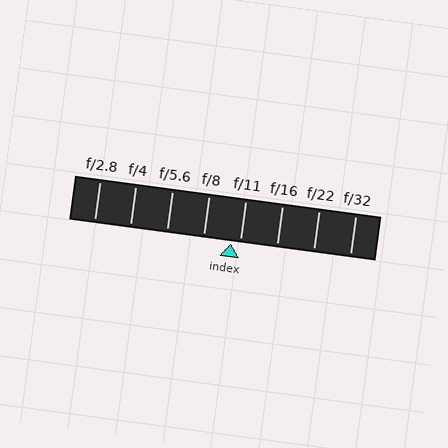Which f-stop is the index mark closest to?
The index mark is closest to f/11.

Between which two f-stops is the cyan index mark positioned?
The index mark is between f/8 and f/11.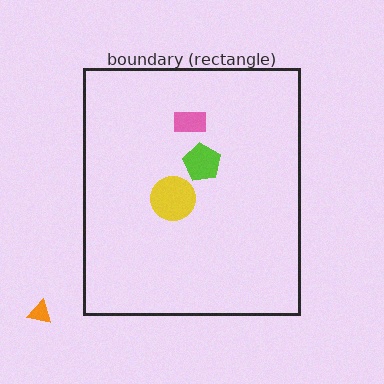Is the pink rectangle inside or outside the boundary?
Inside.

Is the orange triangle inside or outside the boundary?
Outside.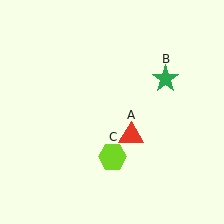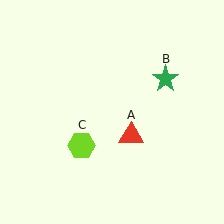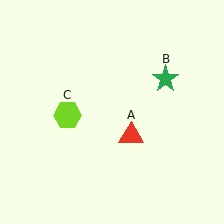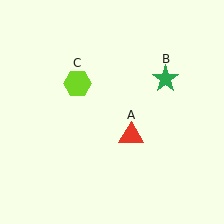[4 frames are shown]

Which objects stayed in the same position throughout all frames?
Red triangle (object A) and green star (object B) remained stationary.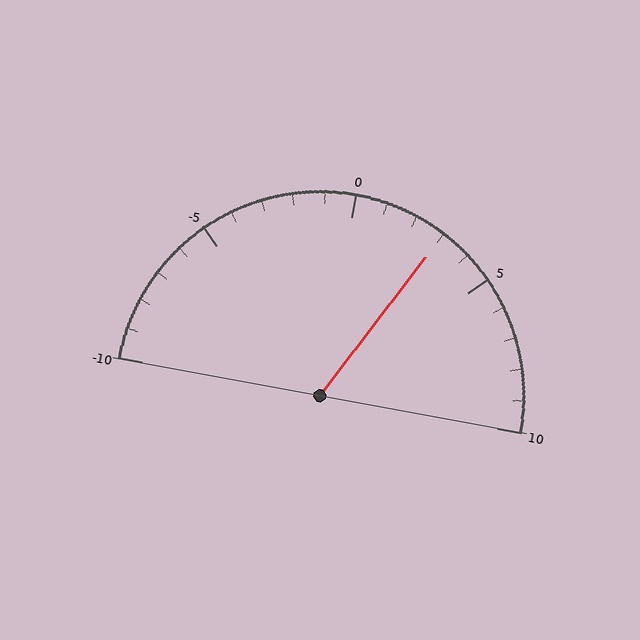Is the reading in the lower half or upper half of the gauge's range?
The reading is in the upper half of the range (-10 to 10).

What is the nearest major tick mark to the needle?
The nearest major tick mark is 5.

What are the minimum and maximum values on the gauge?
The gauge ranges from -10 to 10.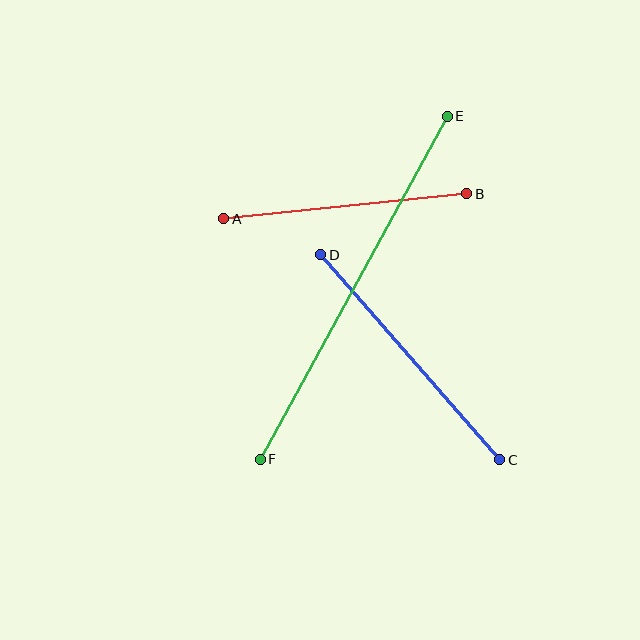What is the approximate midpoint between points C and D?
The midpoint is at approximately (410, 357) pixels.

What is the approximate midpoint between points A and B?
The midpoint is at approximately (345, 206) pixels.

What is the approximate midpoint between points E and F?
The midpoint is at approximately (354, 288) pixels.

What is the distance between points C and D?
The distance is approximately 272 pixels.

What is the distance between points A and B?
The distance is approximately 244 pixels.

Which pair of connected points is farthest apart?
Points E and F are farthest apart.